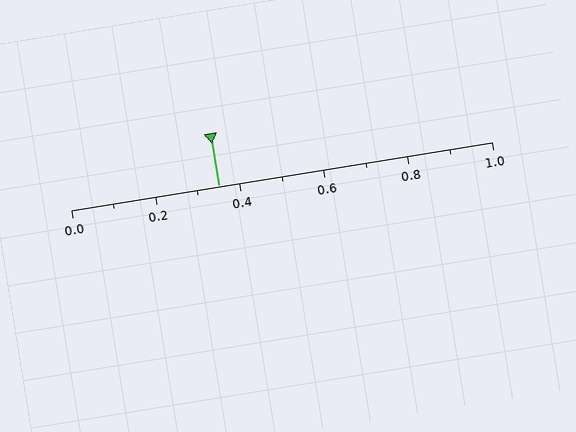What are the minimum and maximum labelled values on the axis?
The axis runs from 0.0 to 1.0.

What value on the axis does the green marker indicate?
The marker indicates approximately 0.35.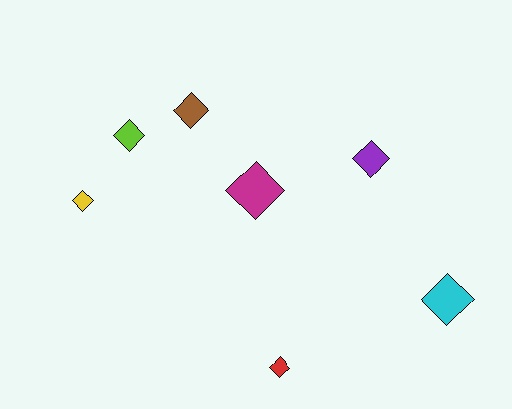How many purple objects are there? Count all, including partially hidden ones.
There is 1 purple object.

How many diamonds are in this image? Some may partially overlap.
There are 7 diamonds.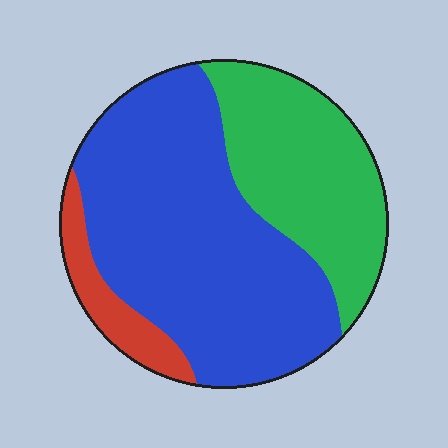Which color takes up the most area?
Blue, at roughly 60%.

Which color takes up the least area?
Red, at roughly 10%.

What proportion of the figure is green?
Green covers 32% of the figure.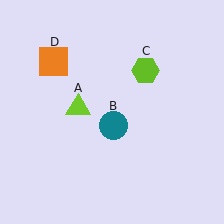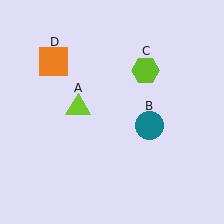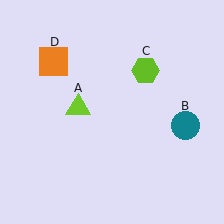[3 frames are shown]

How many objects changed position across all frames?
1 object changed position: teal circle (object B).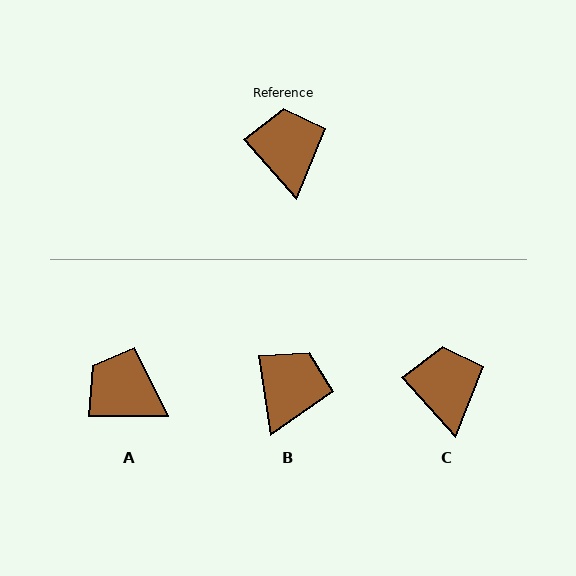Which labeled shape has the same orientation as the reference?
C.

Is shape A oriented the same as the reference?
No, it is off by about 49 degrees.